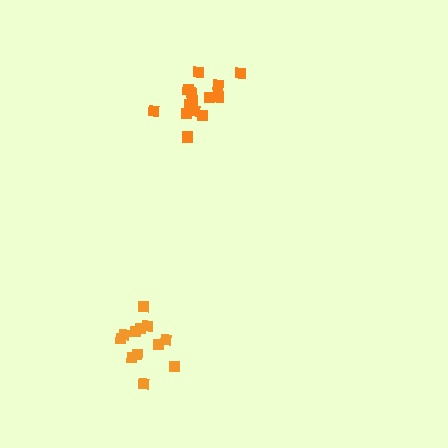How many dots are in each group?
Group 1: 14 dots, Group 2: 12 dots (26 total).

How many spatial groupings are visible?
There are 2 spatial groupings.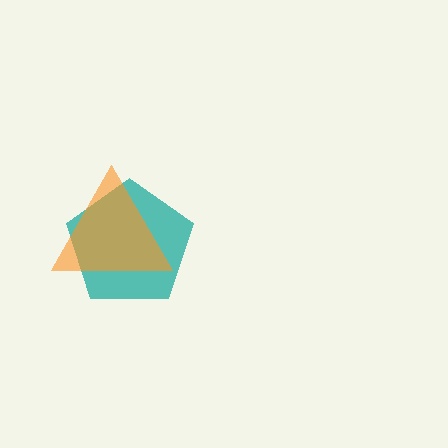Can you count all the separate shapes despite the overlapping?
Yes, there are 2 separate shapes.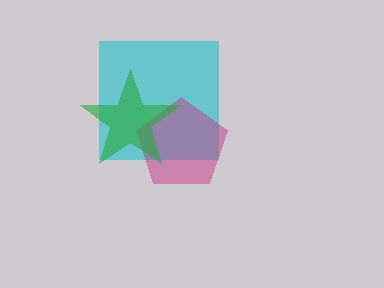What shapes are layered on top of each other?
The layered shapes are: a cyan square, a magenta pentagon, a green star.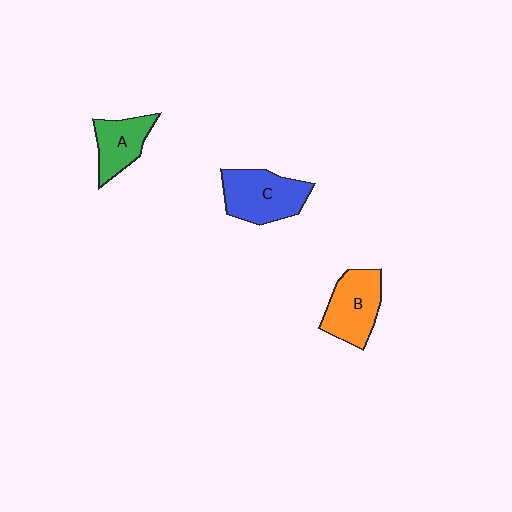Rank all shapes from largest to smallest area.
From largest to smallest: C (blue), B (orange), A (green).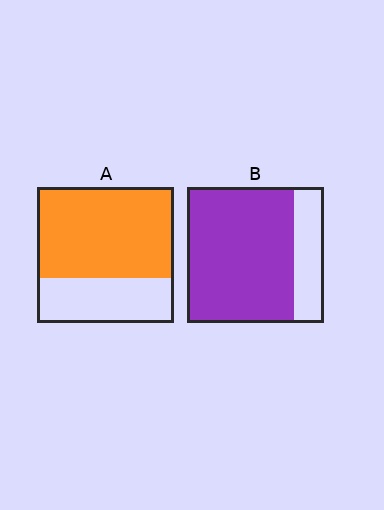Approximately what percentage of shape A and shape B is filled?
A is approximately 65% and B is approximately 80%.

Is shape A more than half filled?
Yes.